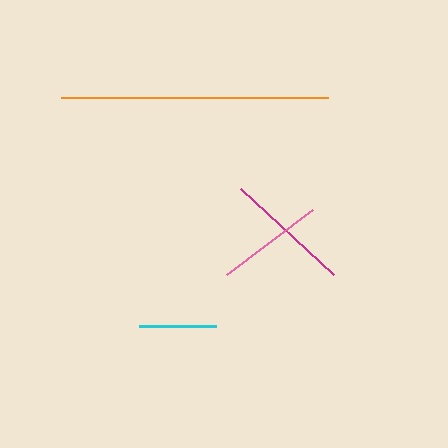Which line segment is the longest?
The orange line is the longest at approximately 267 pixels.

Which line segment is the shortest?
The cyan line is the shortest at approximately 77 pixels.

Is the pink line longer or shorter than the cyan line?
The pink line is longer than the cyan line.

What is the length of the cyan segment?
The cyan segment is approximately 77 pixels long.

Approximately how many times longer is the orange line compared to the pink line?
The orange line is approximately 2.5 times the length of the pink line.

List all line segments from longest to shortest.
From longest to shortest: orange, magenta, pink, cyan.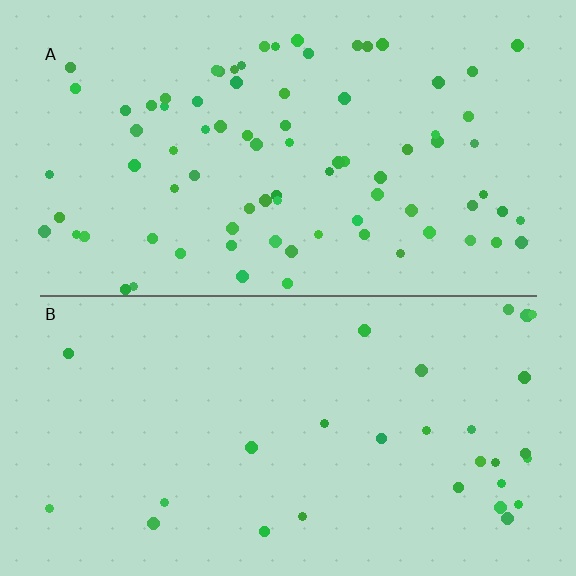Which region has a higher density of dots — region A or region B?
A (the top).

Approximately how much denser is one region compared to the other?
Approximately 2.7× — region A over region B.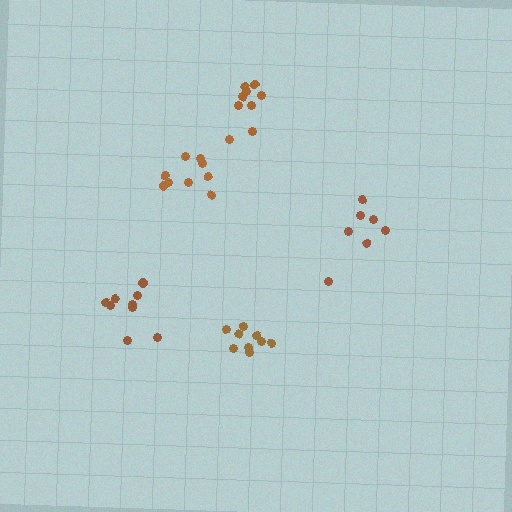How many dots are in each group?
Group 1: 9 dots, Group 2: 10 dots, Group 3: 7 dots, Group 4: 9 dots, Group 5: 8 dots (43 total).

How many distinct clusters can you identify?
There are 5 distinct clusters.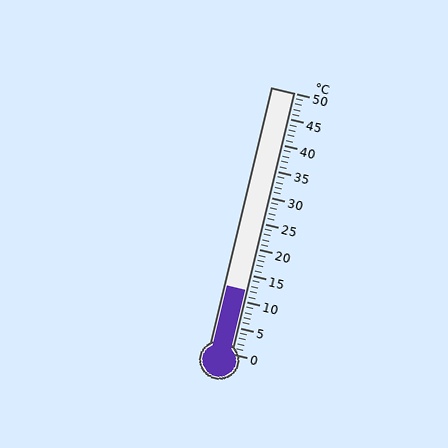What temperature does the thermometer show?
The thermometer shows approximately 12°C.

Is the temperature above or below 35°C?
The temperature is below 35°C.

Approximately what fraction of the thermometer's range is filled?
The thermometer is filled to approximately 25% of its range.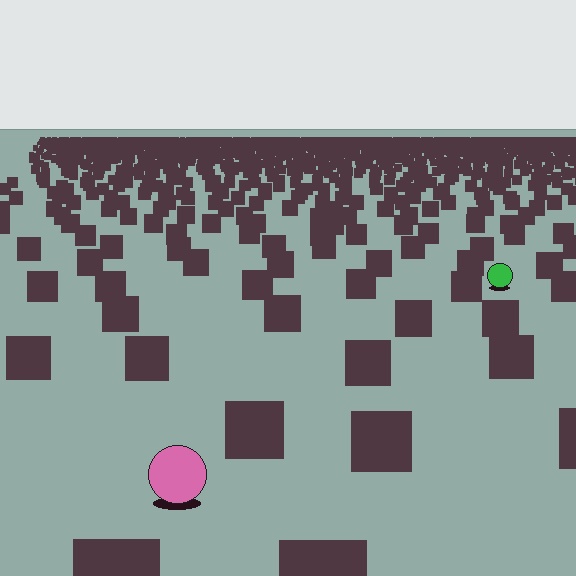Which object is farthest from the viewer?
The green circle is farthest from the viewer. It appears smaller and the ground texture around it is denser.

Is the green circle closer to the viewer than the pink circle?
No. The pink circle is closer — you can tell from the texture gradient: the ground texture is coarser near it.